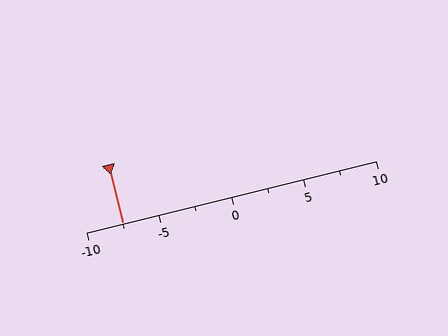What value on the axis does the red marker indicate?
The marker indicates approximately -7.5.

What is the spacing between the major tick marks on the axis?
The major ticks are spaced 5 apart.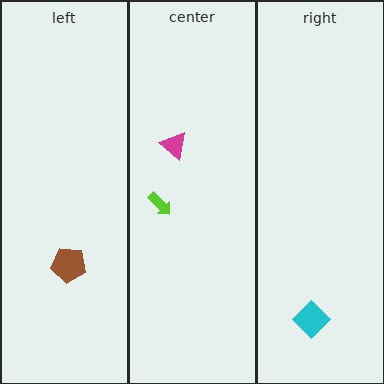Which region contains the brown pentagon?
The left region.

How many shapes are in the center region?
2.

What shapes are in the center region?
The lime arrow, the magenta triangle.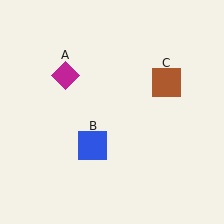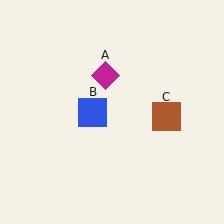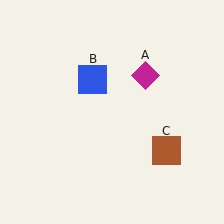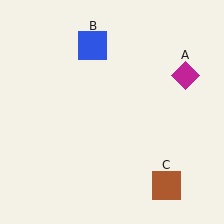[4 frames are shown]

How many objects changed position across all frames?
3 objects changed position: magenta diamond (object A), blue square (object B), brown square (object C).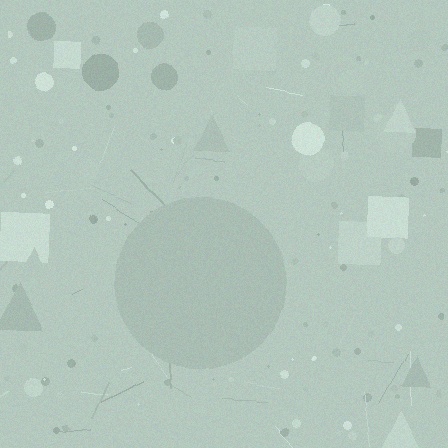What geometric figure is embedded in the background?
A circle is embedded in the background.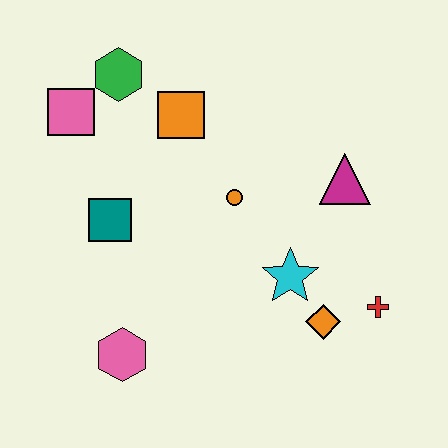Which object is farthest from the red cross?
The pink square is farthest from the red cross.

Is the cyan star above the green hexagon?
No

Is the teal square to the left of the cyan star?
Yes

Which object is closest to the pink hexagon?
The teal square is closest to the pink hexagon.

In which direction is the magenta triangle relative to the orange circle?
The magenta triangle is to the right of the orange circle.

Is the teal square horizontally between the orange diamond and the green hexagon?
No